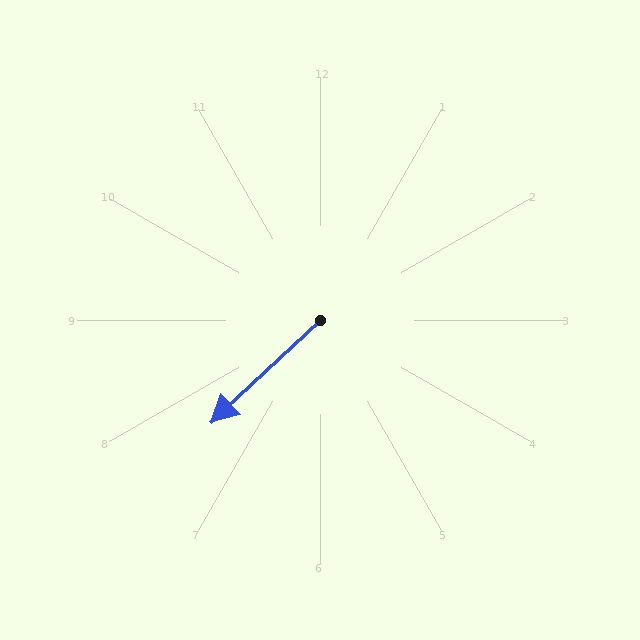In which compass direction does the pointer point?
Southwest.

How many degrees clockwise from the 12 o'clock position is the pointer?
Approximately 227 degrees.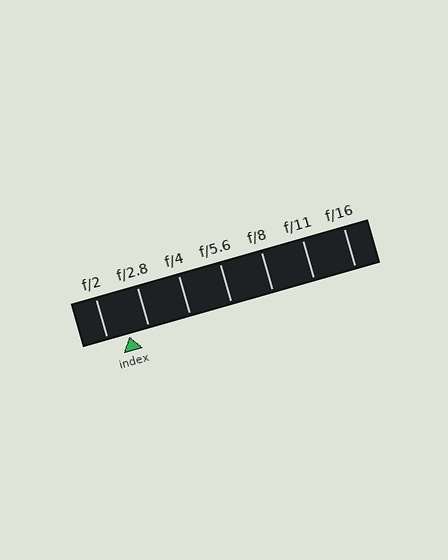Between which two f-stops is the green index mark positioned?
The index mark is between f/2 and f/2.8.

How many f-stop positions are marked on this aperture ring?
There are 7 f-stop positions marked.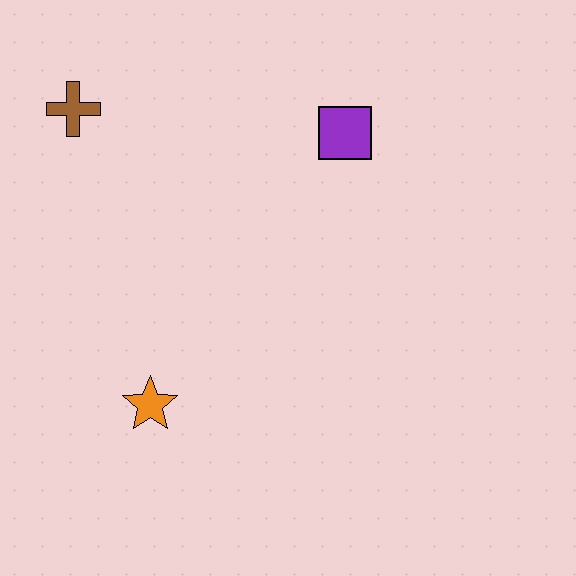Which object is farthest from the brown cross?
The orange star is farthest from the brown cross.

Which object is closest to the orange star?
The brown cross is closest to the orange star.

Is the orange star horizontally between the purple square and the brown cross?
Yes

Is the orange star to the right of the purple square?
No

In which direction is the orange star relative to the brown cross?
The orange star is below the brown cross.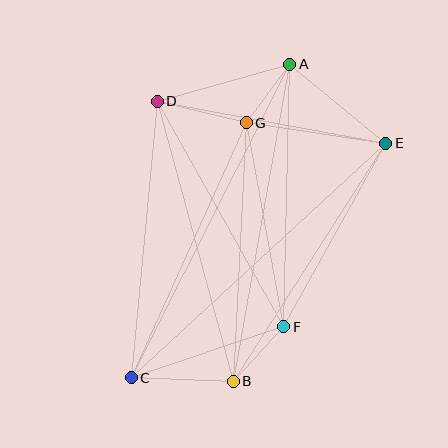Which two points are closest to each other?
Points A and G are closest to each other.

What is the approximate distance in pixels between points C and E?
The distance between C and E is approximately 346 pixels.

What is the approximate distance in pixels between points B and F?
The distance between B and F is approximately 74 pixels.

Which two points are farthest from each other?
Points A and C are farthest from each other.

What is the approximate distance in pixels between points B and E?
The distance between B and E is approximately 282 pixels.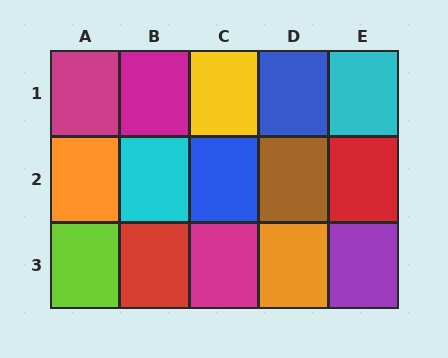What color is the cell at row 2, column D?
Brown.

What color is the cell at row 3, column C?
Magenta.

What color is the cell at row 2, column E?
Red.